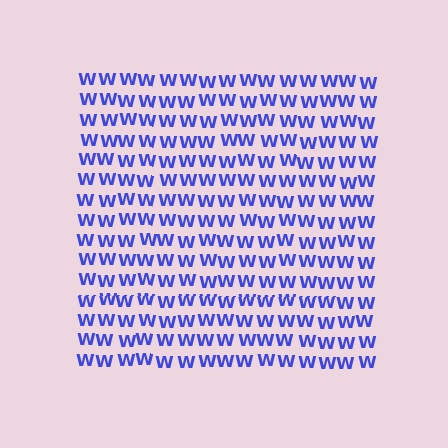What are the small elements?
The small elements are letter W's.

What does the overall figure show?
The overall figure shows a square.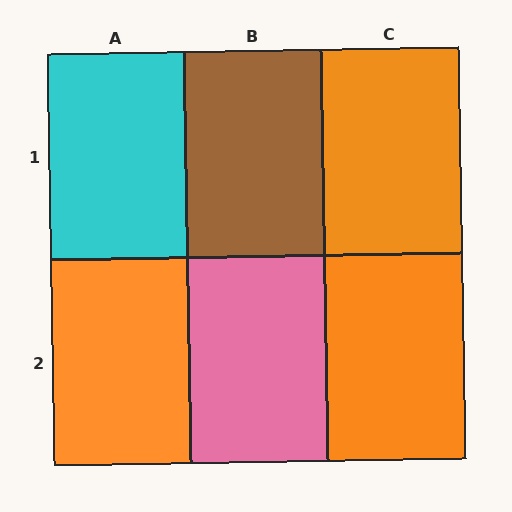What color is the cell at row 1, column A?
Cyan.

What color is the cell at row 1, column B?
Brown.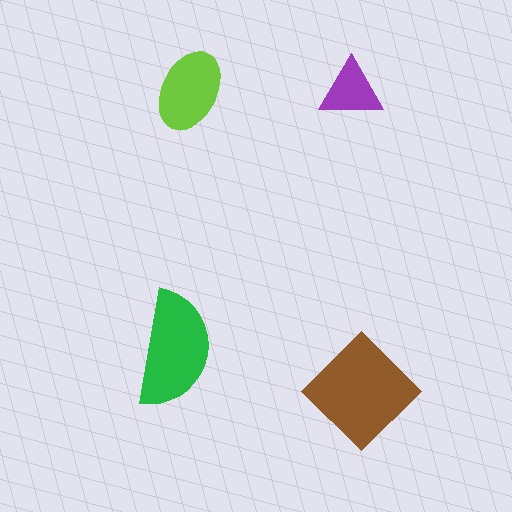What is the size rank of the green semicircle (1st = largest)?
2nd.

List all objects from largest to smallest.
The brown diamond, the green semicircle, the lime ellipse, the purple triangle.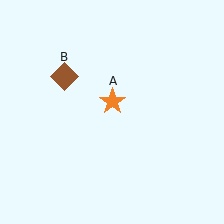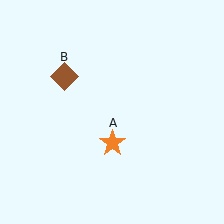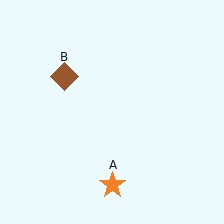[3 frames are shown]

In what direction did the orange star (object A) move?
The orange star (object A) moved down.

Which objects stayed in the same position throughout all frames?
Brown diamond (object B) remained stationary.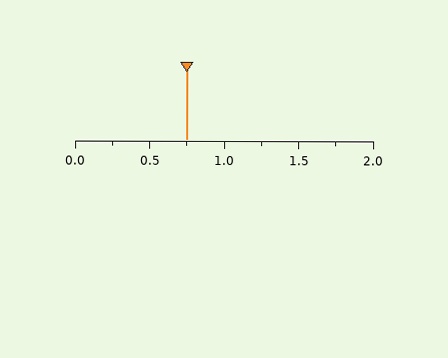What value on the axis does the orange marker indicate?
The marker indicates approximately 0.75.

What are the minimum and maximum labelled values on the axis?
The axis runs from 0.0 to 2.0.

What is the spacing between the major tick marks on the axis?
The major ticks are spaced 0.5 apart.